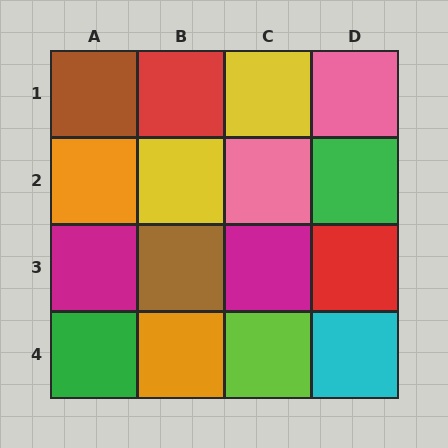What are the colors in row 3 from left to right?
Magenta, brown, magenta, red.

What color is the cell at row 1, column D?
Pink.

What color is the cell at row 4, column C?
Lime.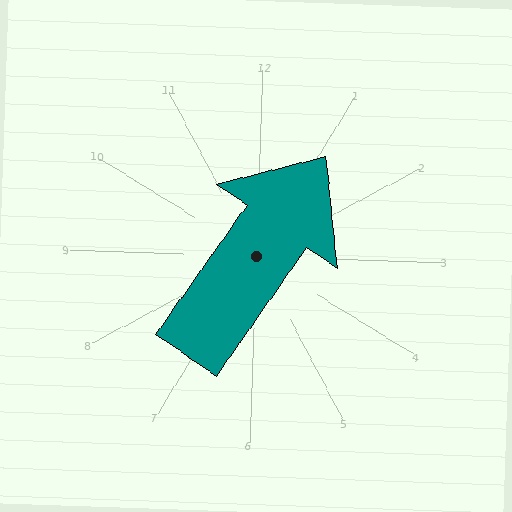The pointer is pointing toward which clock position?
Roughly 1 o'clock.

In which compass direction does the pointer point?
Northeast.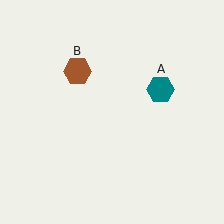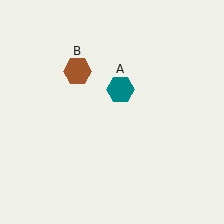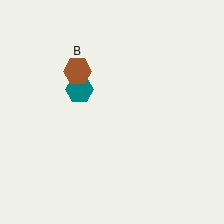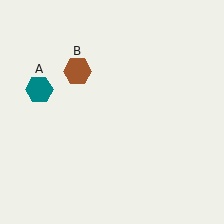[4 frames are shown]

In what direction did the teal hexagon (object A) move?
The teal hexagon (object A) moved left.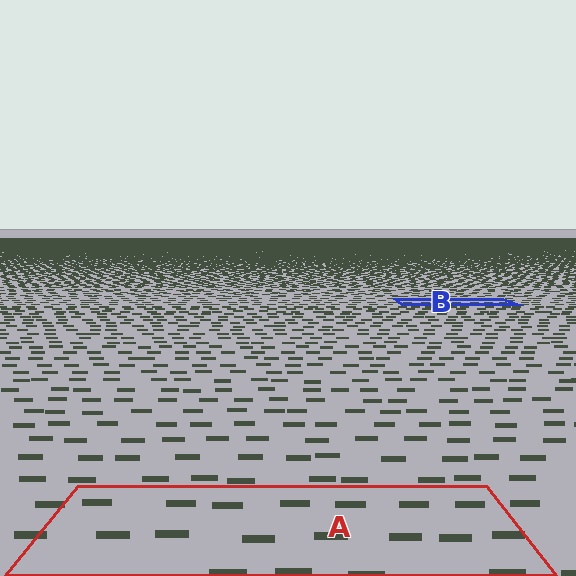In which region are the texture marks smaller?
The texture marks are smaller in region B, because it is farther away.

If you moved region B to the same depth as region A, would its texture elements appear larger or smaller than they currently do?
They would appear larger. At a closer depth, the same texture elements are projected at a bigger on-screen size.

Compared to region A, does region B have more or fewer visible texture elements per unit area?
Region B has more texture elements per unit area — they are packed more densely because it is farther away.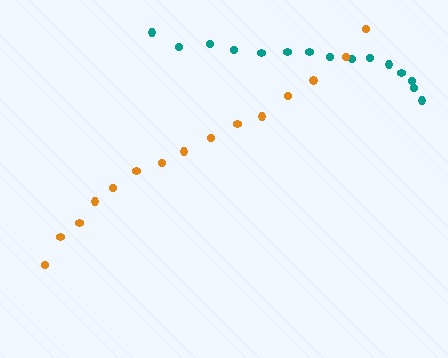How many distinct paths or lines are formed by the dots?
There are 2 distinct paths.